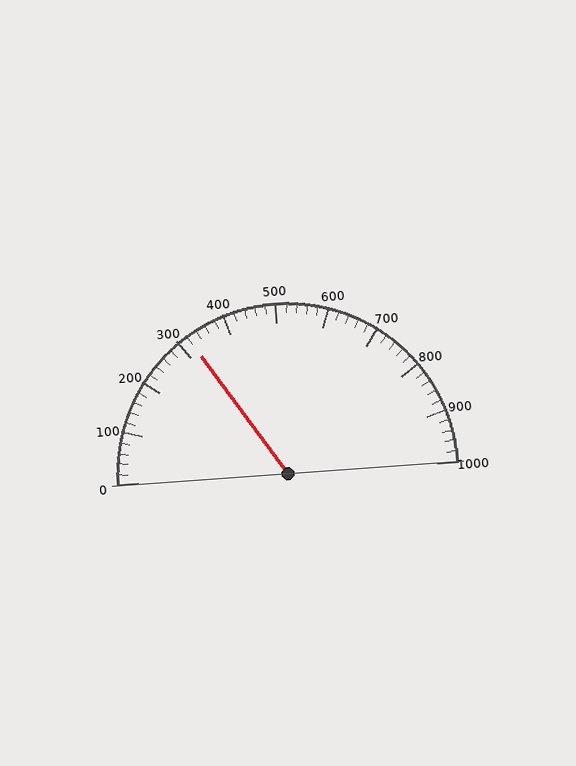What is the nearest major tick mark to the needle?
The nearest major tick mark is 300.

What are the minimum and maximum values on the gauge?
The gauge ranges from 0 to 1000.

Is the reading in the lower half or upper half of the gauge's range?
The reading is in the lower half of the range (0 to 1000).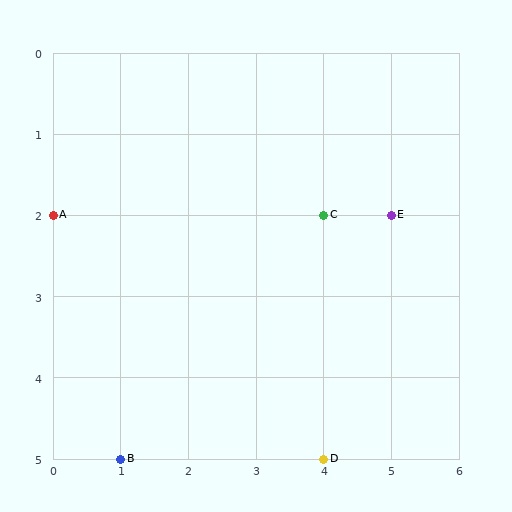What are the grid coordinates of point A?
Point A is at grid coordinates (0, 2).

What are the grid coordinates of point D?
Point D is at grid coordinates (4, 5).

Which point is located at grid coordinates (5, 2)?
Point E is at (5, 2).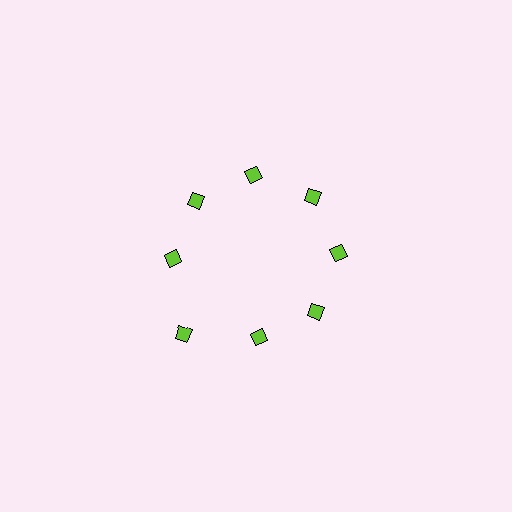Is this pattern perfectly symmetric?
No. The 8 lime diamonds are arranged in a ring, but one element near the 8 o'clock position is pushed outward from the center, breaking the 8-fold rotational symmetry.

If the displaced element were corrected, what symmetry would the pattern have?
It would have 8-fold rotational symmetry — the pattern would map onto itself every 45 degrees.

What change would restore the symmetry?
The symmetry would be restored by moving it inward, back onto the ring so that all 8 diamonds sit at equal angles and equal distance from the center.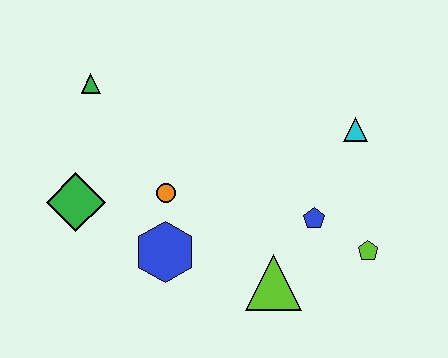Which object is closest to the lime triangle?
The blue pentagon is closest to the lime triangle.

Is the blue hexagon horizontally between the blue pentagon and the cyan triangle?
No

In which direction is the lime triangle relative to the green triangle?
The lime triangle is below the green triangle.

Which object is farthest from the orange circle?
The lime pentagon is farthest from the orange circle.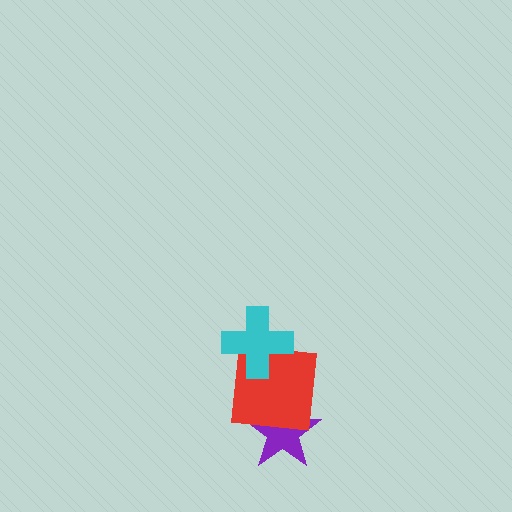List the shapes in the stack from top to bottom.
From top to bottom: the cyan cross, the red square, the purple star.